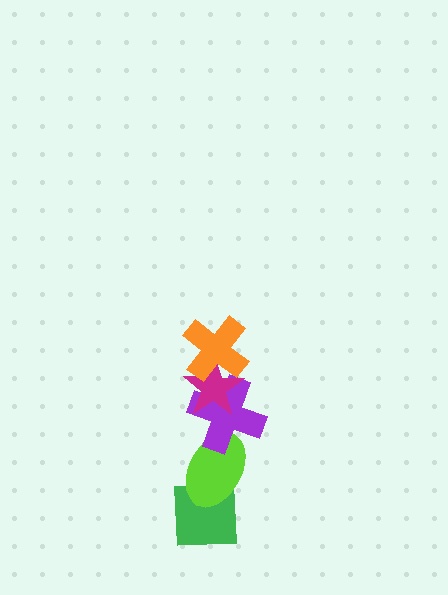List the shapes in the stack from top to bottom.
From top to bottom: the orange cross, the magenta star, the purple cross, the lime ellipse, the green square.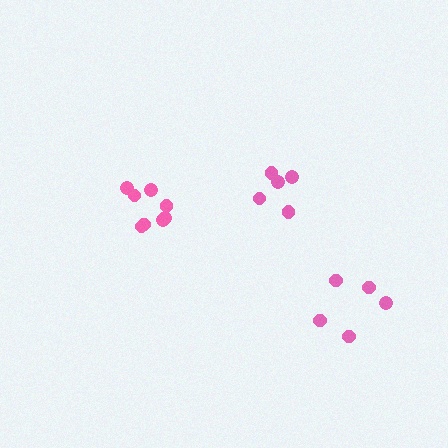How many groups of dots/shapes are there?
There are 3 groups.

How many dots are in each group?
Group 1: 5 dots, Group 2: 5 dots, Group 3: 8 dots (18 total).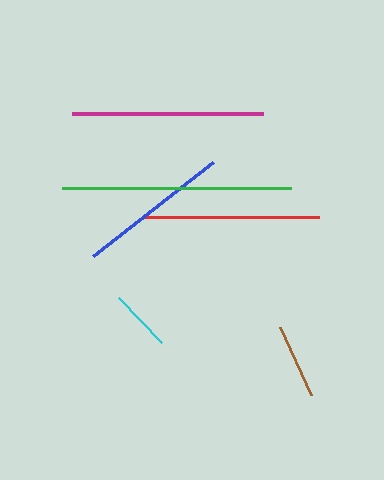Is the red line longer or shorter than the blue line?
The red line is longer than the blue line.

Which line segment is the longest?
The green line is the longest at approximately 229 pixels.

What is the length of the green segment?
The green segment is approximately 229 pixels long.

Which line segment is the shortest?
The cyan line is the shortest at approximately 63 pixels.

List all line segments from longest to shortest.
From longest to shortest: green, magenta, red, blue, brown, cyan.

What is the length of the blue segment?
The blue segment is approximately 153 pixels long.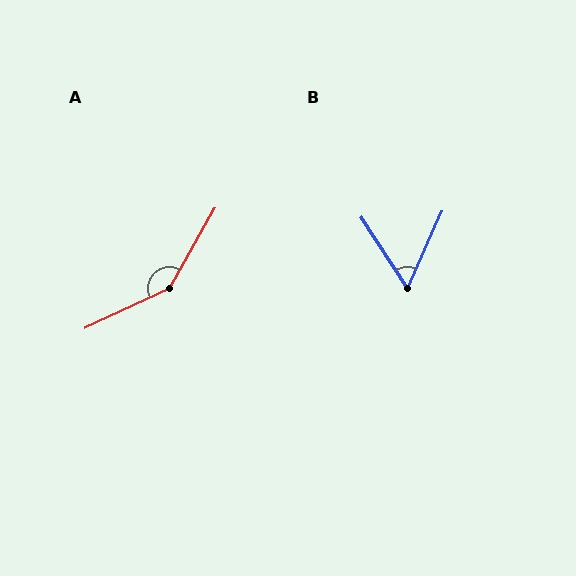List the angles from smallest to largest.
B (57°), A (145°).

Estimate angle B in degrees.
Approximately 57 degrees.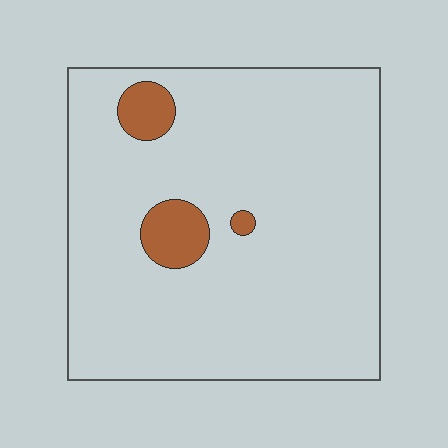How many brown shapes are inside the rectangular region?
3.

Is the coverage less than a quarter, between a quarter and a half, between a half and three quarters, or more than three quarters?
Less than a quarter.